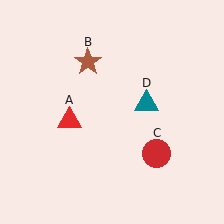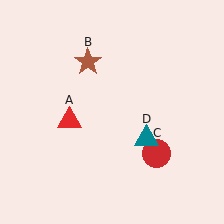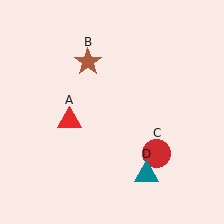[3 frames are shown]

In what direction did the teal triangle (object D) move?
The teal triangle (object D) moved down.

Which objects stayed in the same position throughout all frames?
Red triangle (object A) and brown star (object B) and red circle (object C) remained stationary.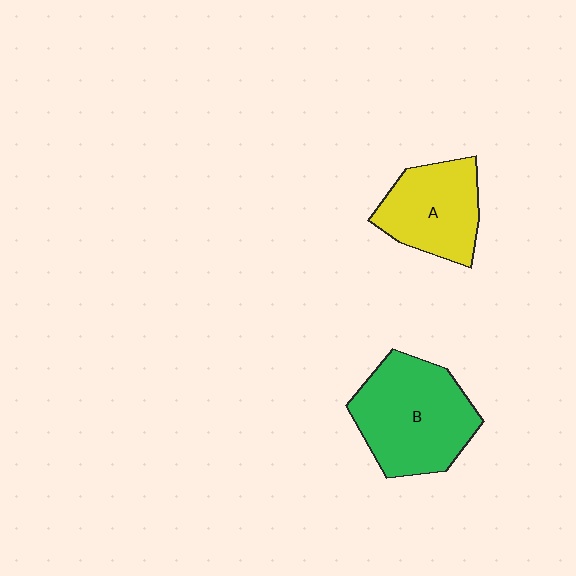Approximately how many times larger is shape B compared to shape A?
Approximately 1.4 times.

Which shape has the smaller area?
Shape A (yellow).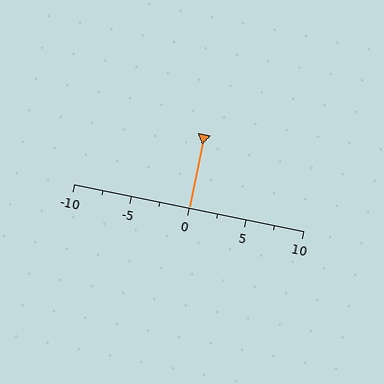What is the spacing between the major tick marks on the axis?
The major ticks are spaced 5 apart.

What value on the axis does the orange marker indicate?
The marker indicates approximately 0.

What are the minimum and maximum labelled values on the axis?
The axis runs from -10 to 10.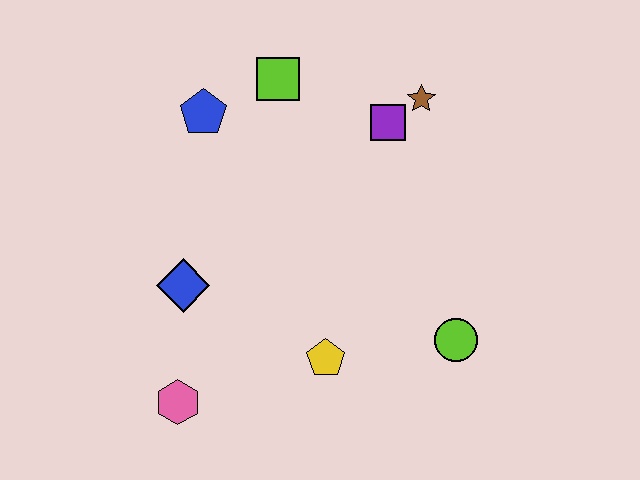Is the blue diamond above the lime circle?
Yes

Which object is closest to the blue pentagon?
The lime square is closest to the blue pentagon.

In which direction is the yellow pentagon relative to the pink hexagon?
The yellow pentagon is to the right of the pink hexagon.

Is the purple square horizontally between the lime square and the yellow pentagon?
No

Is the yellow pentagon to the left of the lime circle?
Yes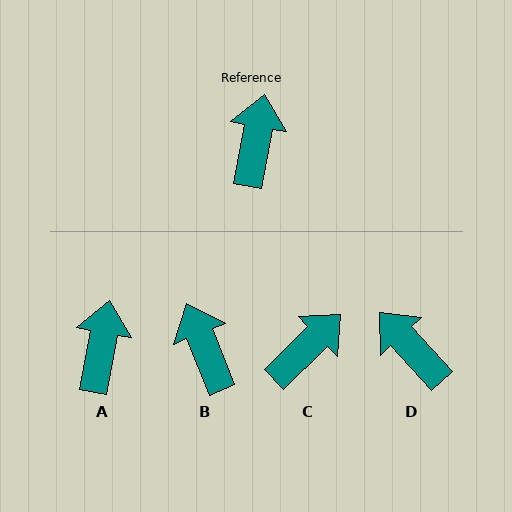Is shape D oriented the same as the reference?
No, it is off by about 53 degrees.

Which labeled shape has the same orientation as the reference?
A.